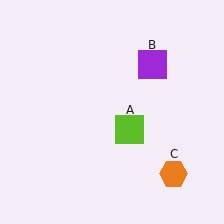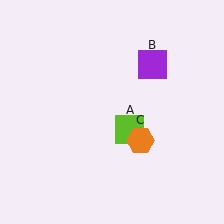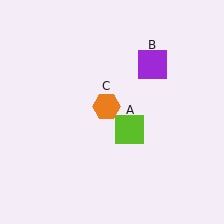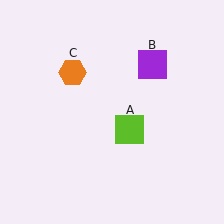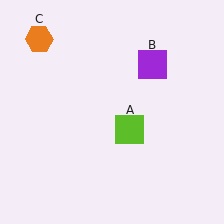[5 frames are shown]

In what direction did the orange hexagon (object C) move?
The orange hexagon (object C) moved up and to the left.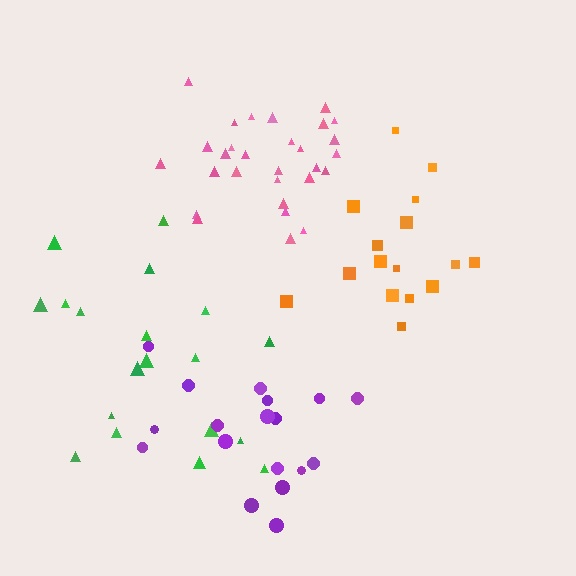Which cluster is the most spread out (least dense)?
Green.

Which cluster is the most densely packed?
Pink.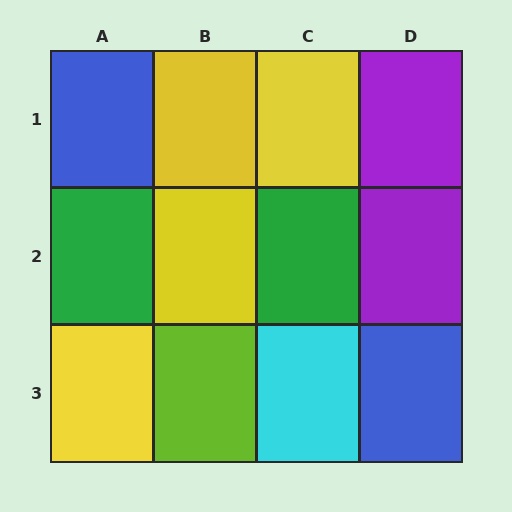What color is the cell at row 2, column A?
Green.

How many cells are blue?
2 cells are blue.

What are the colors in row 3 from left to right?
Yellow, lime, cyan, blue.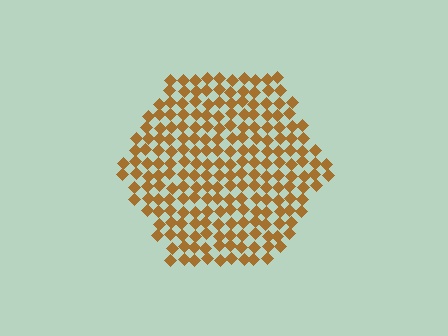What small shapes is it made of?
It is made of small diamonds.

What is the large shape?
The large shape is a hexagon.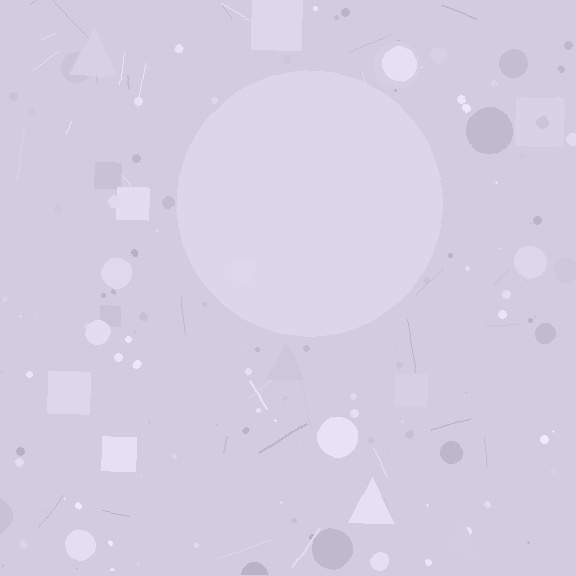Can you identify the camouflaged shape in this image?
The camouflaged shape is a circle.